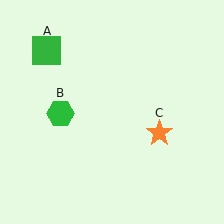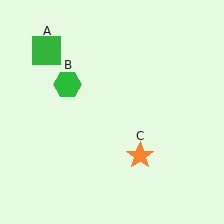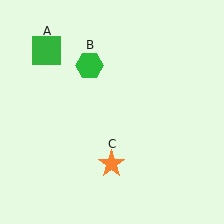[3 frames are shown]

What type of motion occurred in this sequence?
The green hexagon (object B), orange star (object C) rotated clockwise around the center of the scene.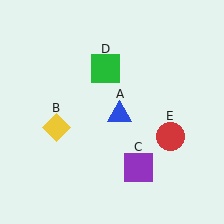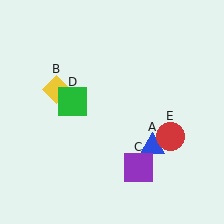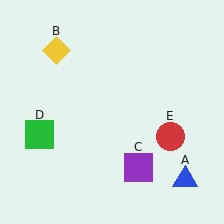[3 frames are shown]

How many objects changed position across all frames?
3 objects changed position: blue triangle (object A), yellow diamond (object B), green square (object D).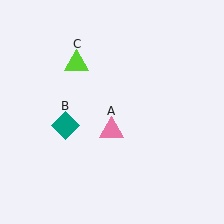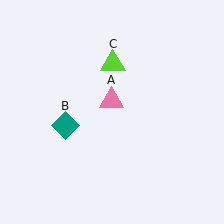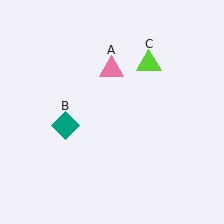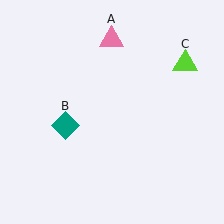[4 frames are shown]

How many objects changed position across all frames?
2 objects changed position: pink triangle (object A), lime triangle (object C).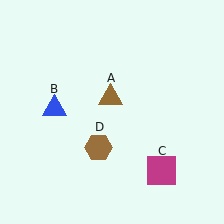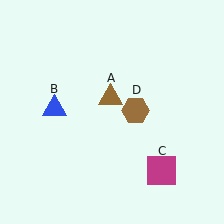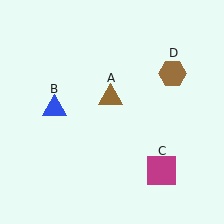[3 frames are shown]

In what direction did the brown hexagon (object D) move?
The brown hexagon (object D) moved up and to the right.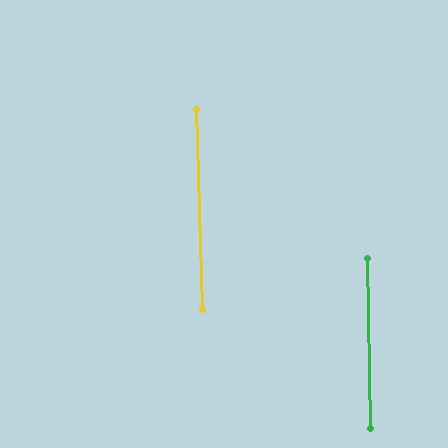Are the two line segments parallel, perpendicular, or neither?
Parallel — their directions differ by only 0.7°.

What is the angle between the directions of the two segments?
Approximately 1 degree.